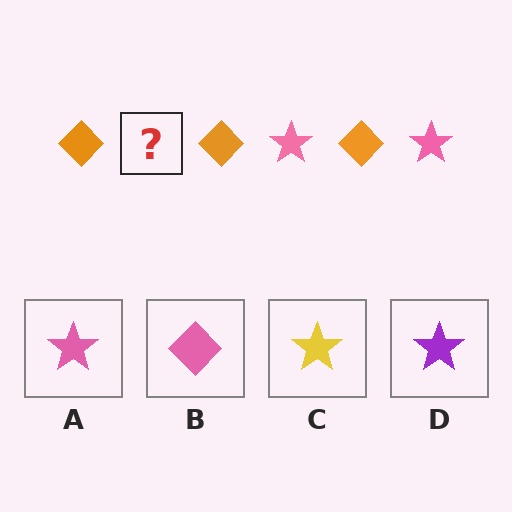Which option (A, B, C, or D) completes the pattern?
A.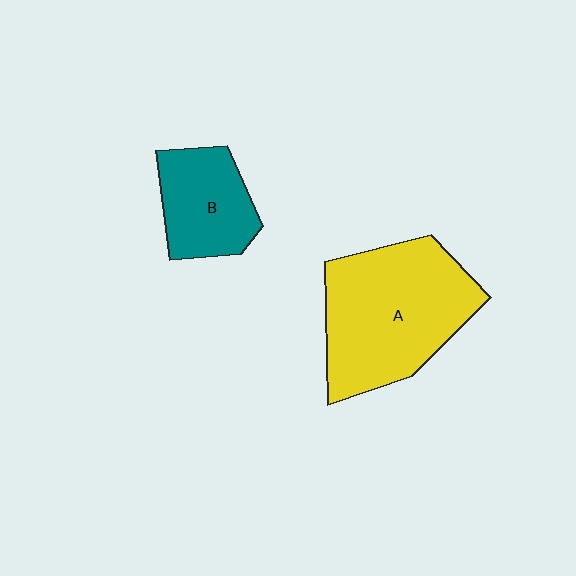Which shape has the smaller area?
Shape B (teal).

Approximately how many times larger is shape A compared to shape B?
Approximately 2.0 times.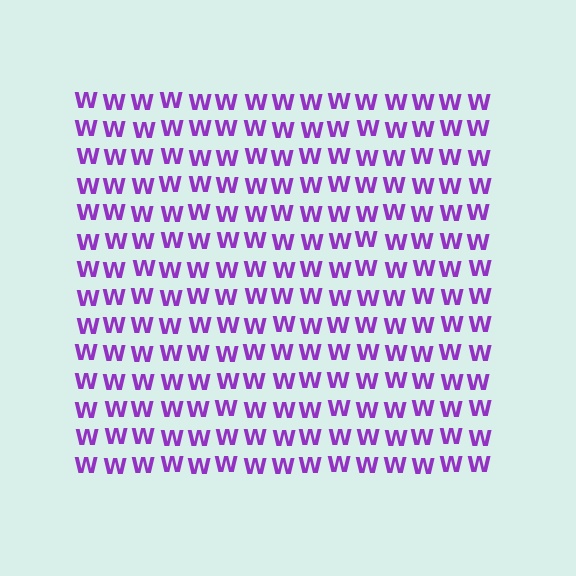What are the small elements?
The small elements are letter W's.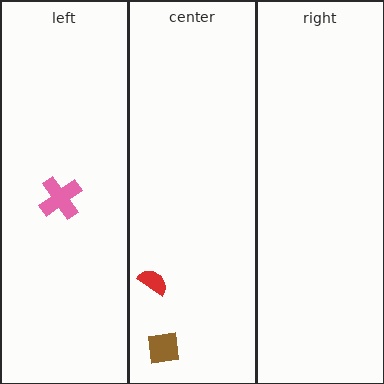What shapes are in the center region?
The brown square, the red semicircle.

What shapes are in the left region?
The pink cross.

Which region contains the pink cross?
The left region.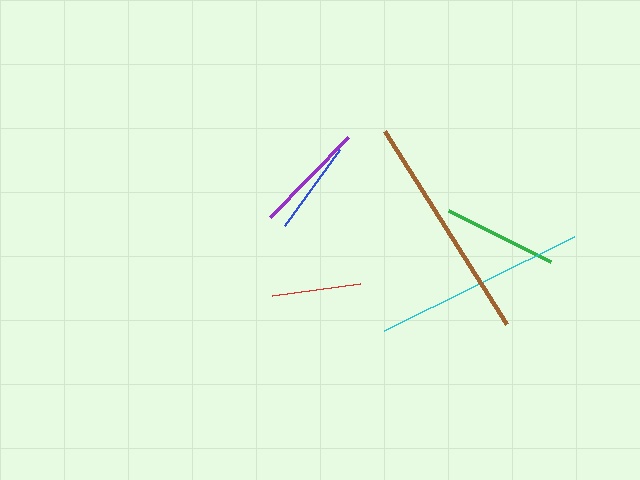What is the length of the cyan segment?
The cyan segment is approximately 212 pixels long.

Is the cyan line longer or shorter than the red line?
The cyan line is longer than the red line.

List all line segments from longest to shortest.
From longest to shortest: brown, cyan, green, purple, blue, red.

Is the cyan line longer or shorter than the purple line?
The cyan line is longer than the purple line.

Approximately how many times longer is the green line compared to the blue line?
The green line is approximately 1.2 times the length of the blue line.